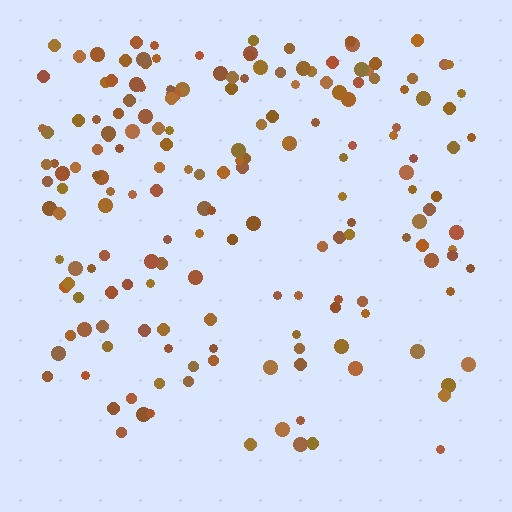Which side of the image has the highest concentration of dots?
The top.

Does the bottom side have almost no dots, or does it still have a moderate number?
Still a moderate number, just noticeably fewer than the top.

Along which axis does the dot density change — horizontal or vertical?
Vertical.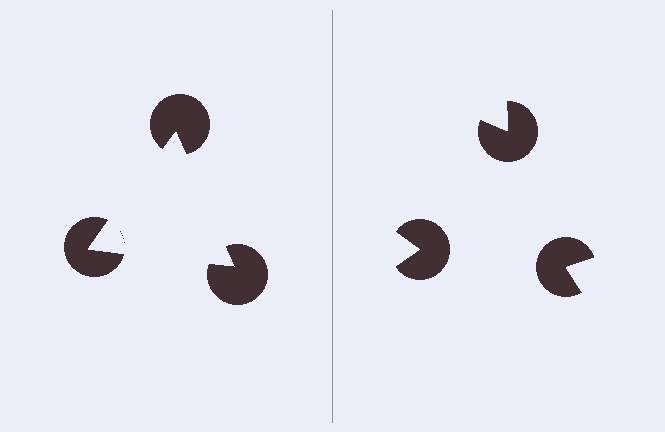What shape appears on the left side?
An illusory triangle.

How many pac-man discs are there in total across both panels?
6 — 3 on each side.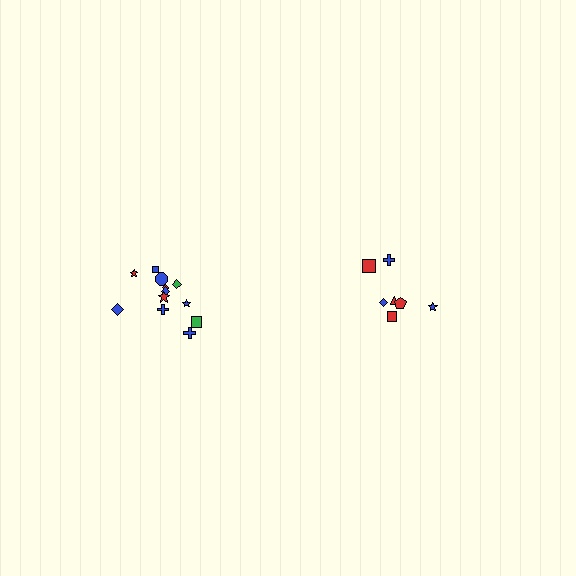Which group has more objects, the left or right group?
The left group.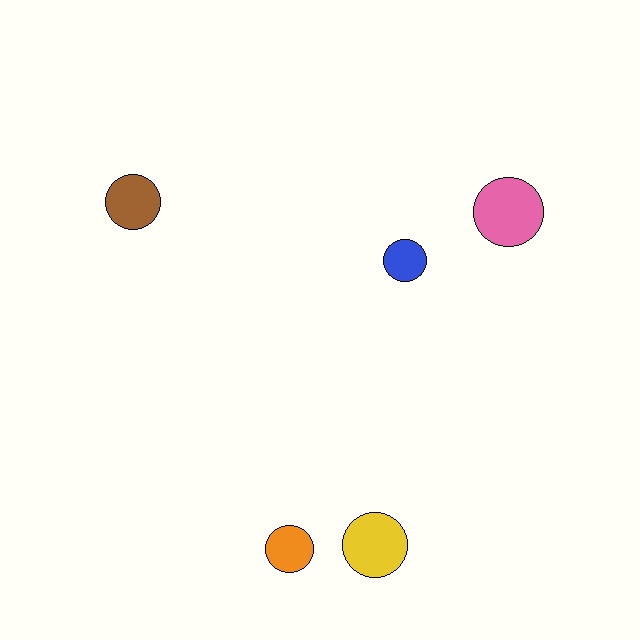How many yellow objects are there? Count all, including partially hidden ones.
There is 1 yellow object.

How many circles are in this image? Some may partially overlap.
There are 5 circles.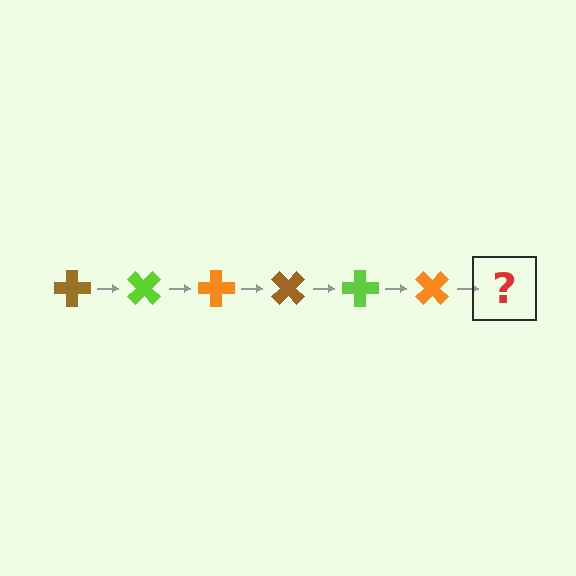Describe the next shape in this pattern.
It should be a brown cross, rotated 270 degrees from the start.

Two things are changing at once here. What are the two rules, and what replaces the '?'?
The two rules are that it rotates 45 degrees each step and the color cycles through brown, lime, and orange. The '?' should be a brown cross, rotated 270 degrees from the start.